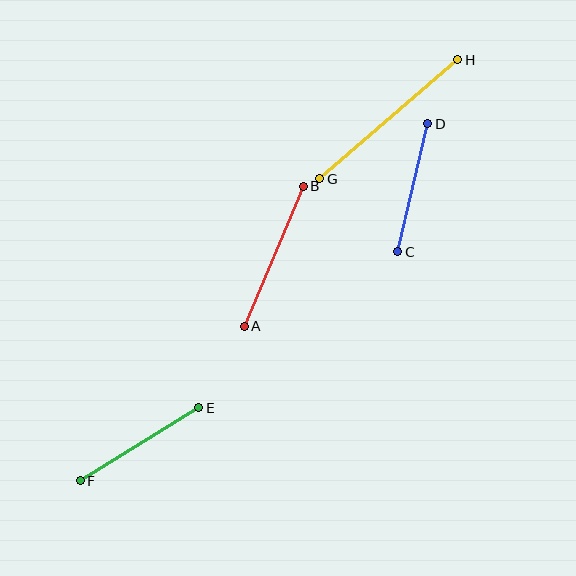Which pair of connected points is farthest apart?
Points G and H are farthest apart.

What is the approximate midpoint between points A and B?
The midpoint is at approximately (274, 256) pixels.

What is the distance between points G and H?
The distance is approximately 182 pixels.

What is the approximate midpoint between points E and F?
The midpoint is at approximately (139, 444) pixels.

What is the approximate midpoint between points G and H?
The midpoint is at approximately (389, 119) pixels.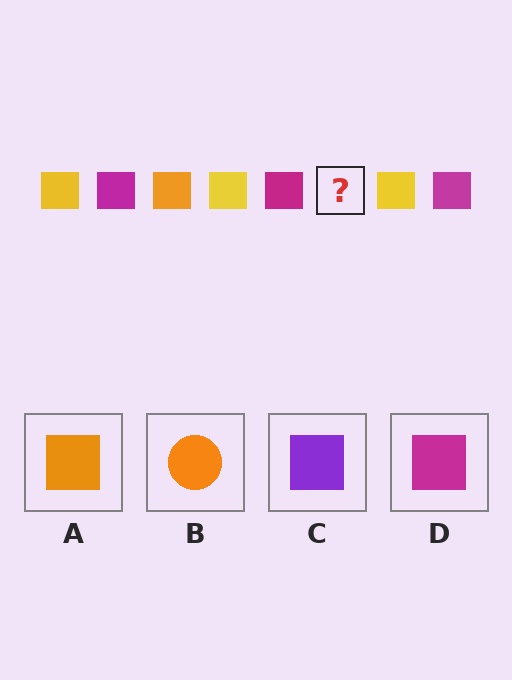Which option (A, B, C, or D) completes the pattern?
A.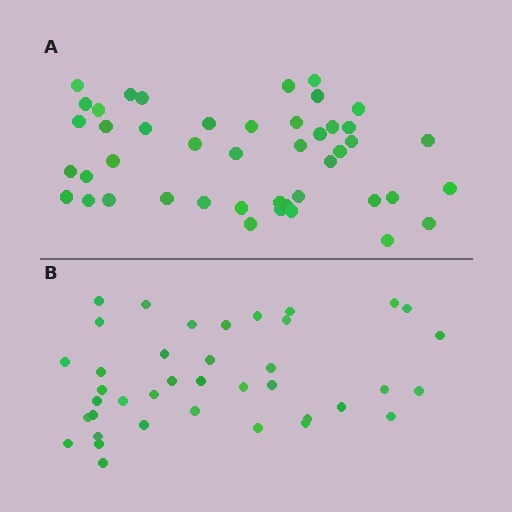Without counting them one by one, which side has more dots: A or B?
Region A (the top region) has more dots.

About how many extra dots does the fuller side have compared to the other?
Region A has about 6 more dots than region B.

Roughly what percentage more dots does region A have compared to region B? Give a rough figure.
About 15% more.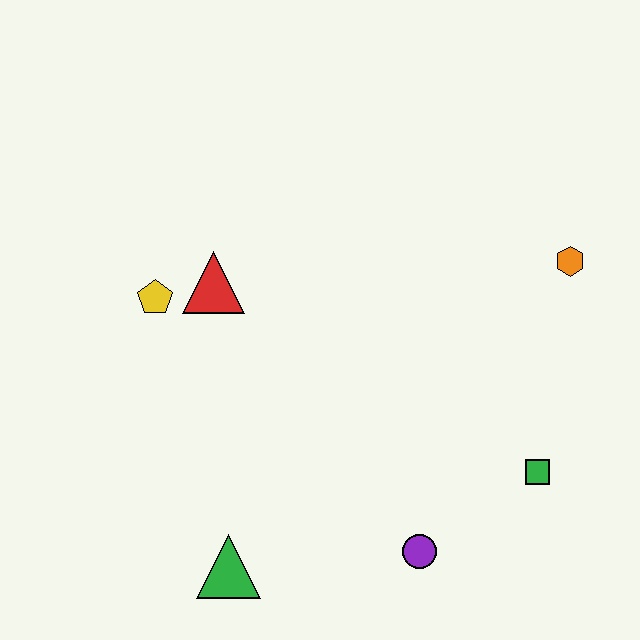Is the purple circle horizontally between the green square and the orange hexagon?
No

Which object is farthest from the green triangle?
The orange hexagon is farthest from the green triangle.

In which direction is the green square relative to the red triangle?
The green square is to the right of the red triangle.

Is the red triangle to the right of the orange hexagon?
No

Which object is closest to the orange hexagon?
The green square is closest to the orange hexagon.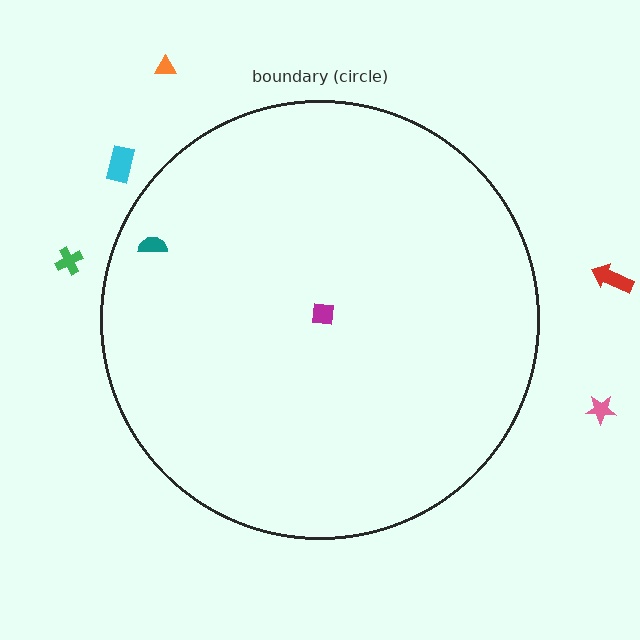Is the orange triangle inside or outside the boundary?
Outside.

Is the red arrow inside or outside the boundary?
Outside.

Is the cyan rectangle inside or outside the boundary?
Outside.